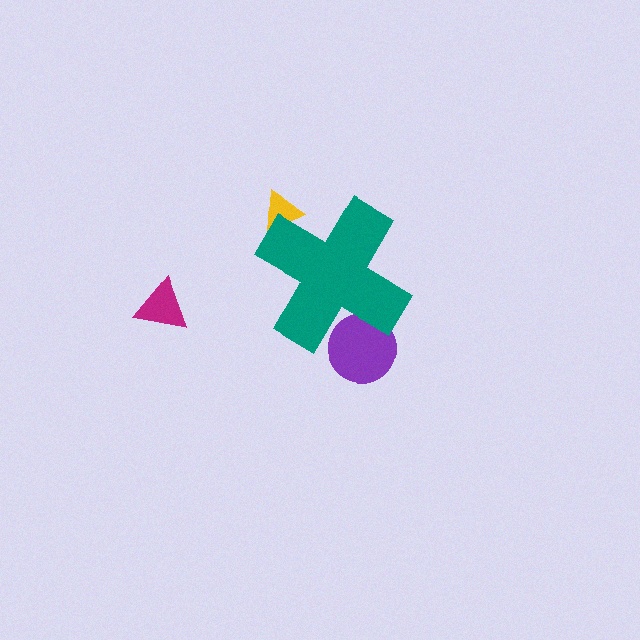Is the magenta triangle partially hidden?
No, the magenta triangle is fully visible.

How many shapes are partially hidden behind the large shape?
2 shapes are partially hidden.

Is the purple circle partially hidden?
Yes, the purple circle is partially hidden behind the teal cross.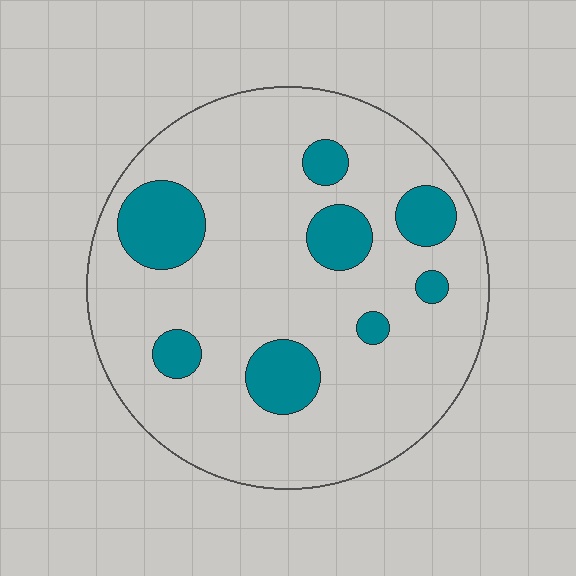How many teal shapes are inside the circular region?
8.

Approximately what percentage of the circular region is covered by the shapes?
Approximately 20%.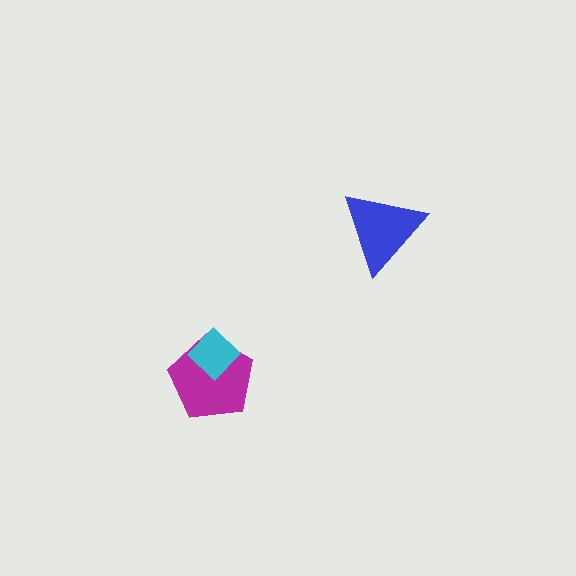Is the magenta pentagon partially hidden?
Yes, it is partially covered by another shape.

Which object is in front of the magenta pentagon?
The cyan diamond is in front of the magenta pentagon.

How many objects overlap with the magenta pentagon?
1 object overlaps with the magenta pentagon.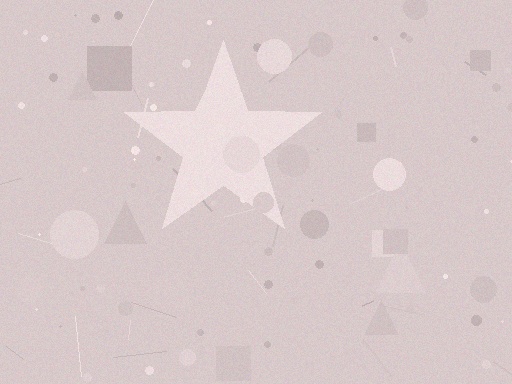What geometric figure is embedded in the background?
A star is embedded in the background.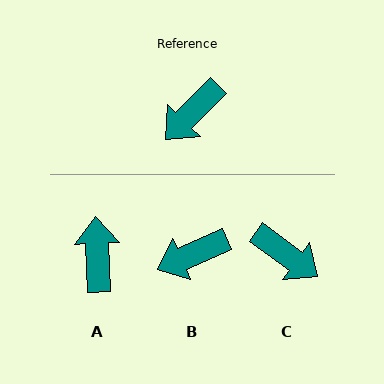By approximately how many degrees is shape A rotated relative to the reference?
Approximately 132 degrees clockwise.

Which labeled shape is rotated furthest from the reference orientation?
A, about 132 degrees away.